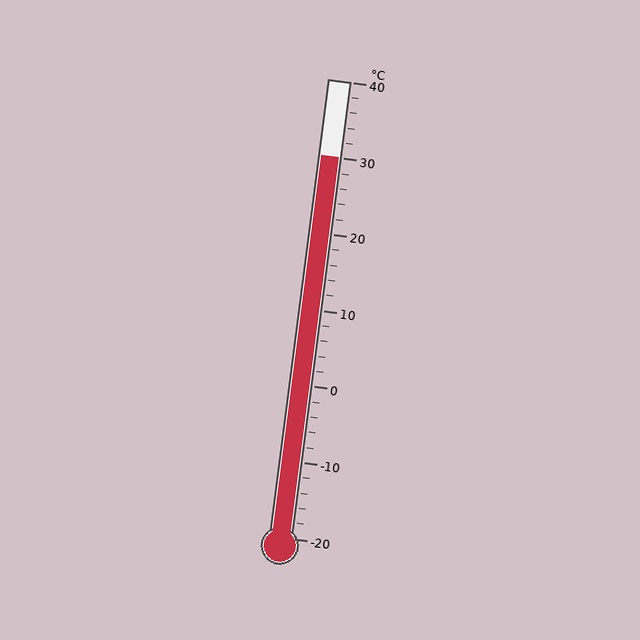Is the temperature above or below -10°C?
The temperature is above -10°C.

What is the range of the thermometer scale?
The thermometer scale ranges from -20°C to 40°C.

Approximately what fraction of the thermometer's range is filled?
The thermometer is filled to approximately 85% of its range.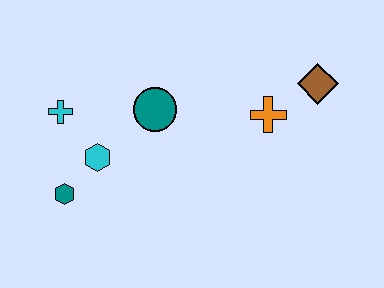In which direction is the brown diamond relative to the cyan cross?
The brown diamond is to the right of the cyan cross.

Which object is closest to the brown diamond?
The orange cross is closest to the brown diamond.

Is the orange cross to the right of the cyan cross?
Yes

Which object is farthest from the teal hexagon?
The brown diamond is farthest from the teal hexagon.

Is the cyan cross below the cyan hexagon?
No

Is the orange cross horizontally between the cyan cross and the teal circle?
No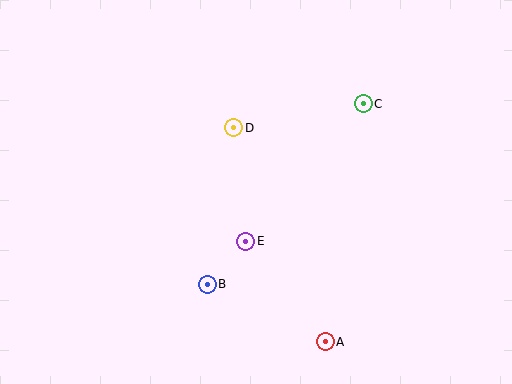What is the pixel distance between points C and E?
The distance between C and E is 181 pixels.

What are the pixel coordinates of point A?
Point A is at (325, 342).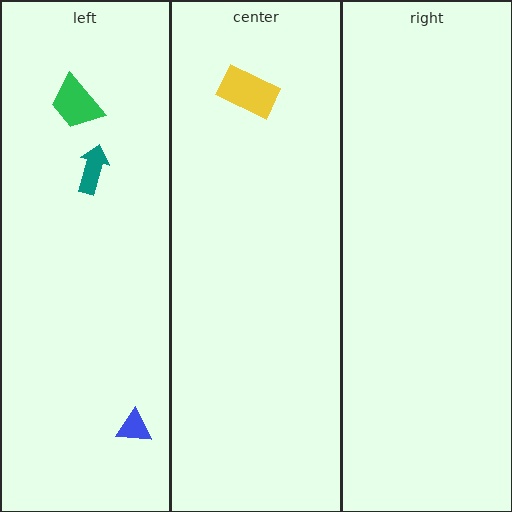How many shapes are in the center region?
1.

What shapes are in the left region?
The blue triangle, the green trapezoid, the teal arrow.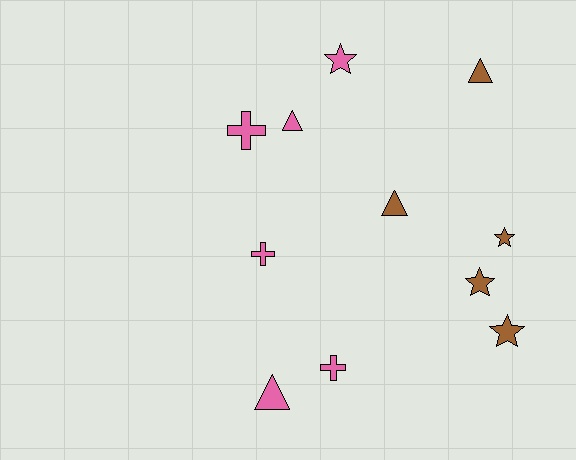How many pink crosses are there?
There are 3 pink crosses.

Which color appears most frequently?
Pink, with 6 objects.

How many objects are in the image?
There are 11 objects.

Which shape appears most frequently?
Star, with 4 objects.